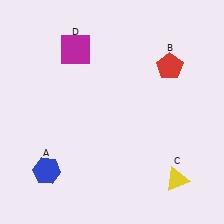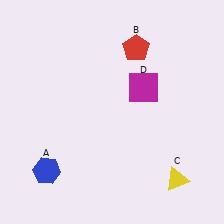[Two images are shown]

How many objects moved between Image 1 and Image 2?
2 objects moved between the two images.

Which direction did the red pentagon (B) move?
The red pentagon (B) moved left.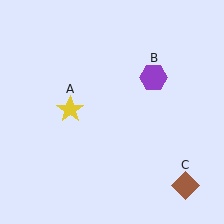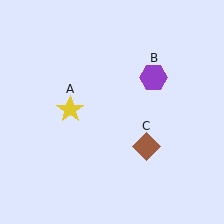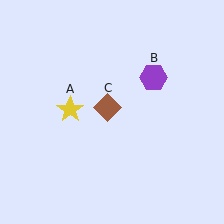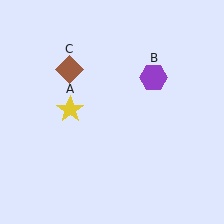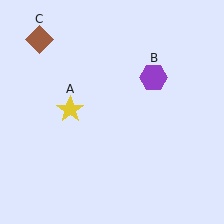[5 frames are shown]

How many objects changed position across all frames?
1 object changed position: brown diamond (object C).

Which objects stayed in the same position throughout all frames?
Yellow star (object A) and purple hexagon (object B) remained stationary.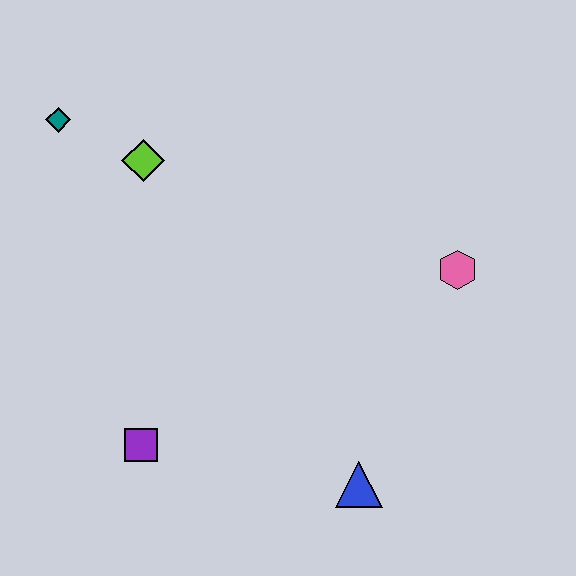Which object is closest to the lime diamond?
The teal diamond is closest to the lime diamond.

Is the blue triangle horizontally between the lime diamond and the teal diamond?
No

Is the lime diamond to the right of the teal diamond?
Yes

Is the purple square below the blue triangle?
No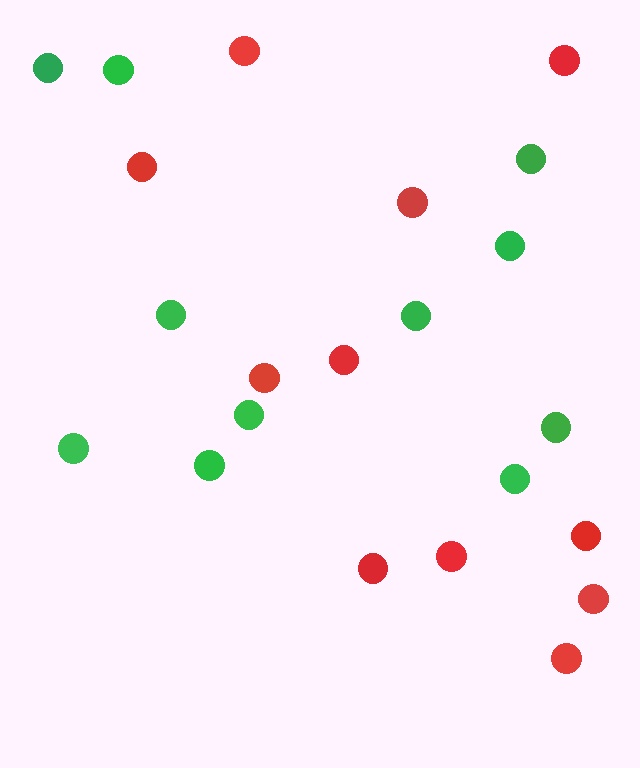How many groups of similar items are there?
There are 2 groups: one group of red circles (11) and one group of green circles (11).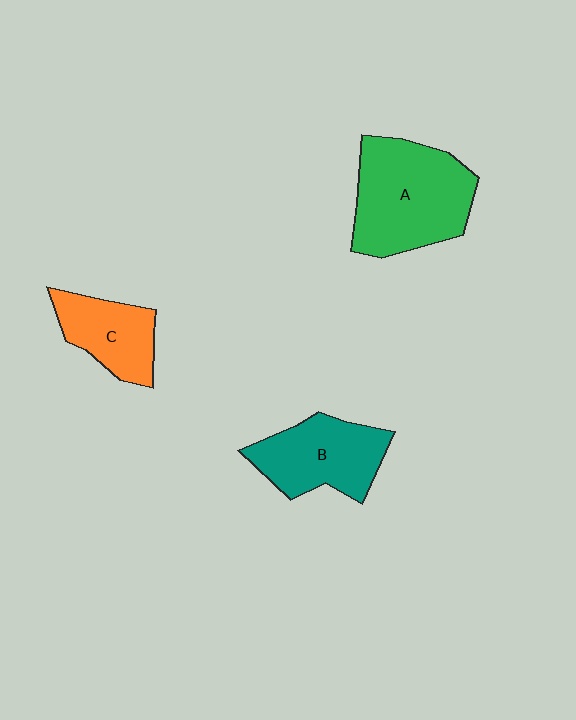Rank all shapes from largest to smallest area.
From largest to smallest: A (green), B (teal), C (orange).